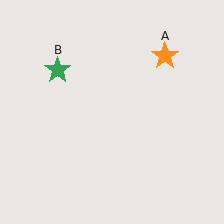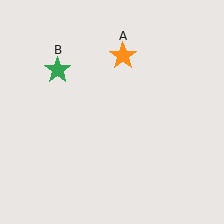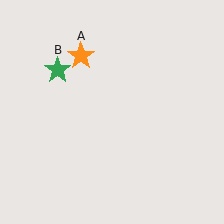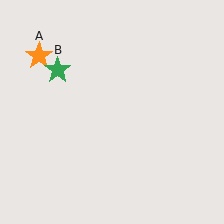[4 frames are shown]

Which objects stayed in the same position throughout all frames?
Green star (object B) remained stationary.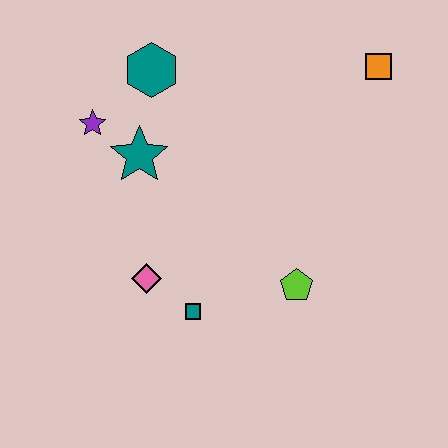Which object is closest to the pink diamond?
The teal square is closest to the pink diamond.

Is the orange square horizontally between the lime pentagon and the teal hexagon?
No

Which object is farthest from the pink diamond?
The orange square is farthest from the pink diamond.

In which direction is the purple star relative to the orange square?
The purple star is to the left of the orange square.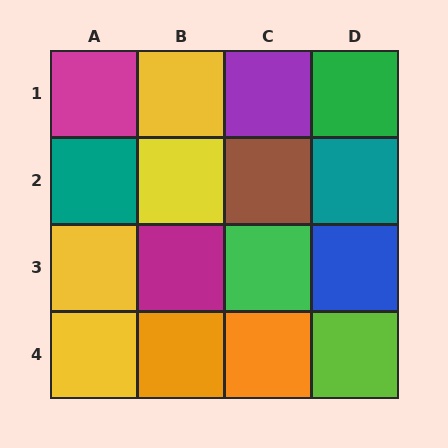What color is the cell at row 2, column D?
Teal.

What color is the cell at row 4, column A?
Yellow.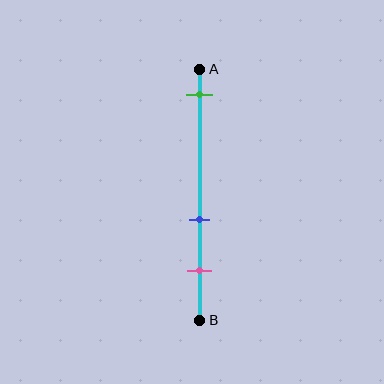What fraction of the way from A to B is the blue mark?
The blue mark is approximately 60% (0.6) of the way from A to B.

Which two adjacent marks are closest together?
The blue and pink marks are the closest adjacent pair.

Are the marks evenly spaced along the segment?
No, the marks are not evenly spaced.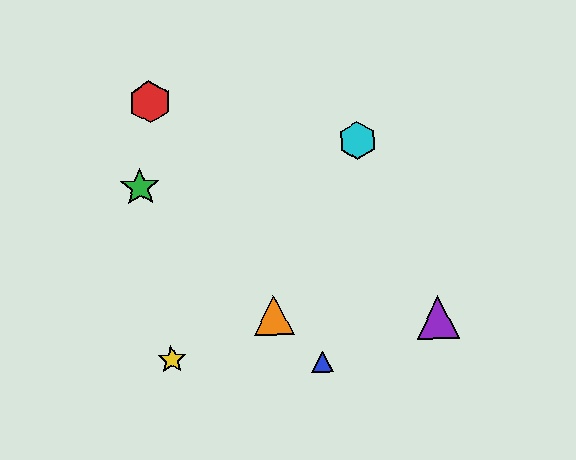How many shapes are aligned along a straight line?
3 shapes (the blue triangle, the green star, the orange triangle) are aligned along a straight line.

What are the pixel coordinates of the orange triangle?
The orange triangle is at (274, 315).